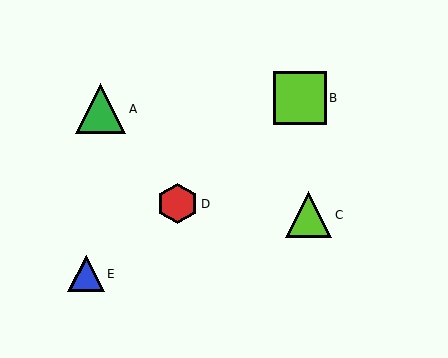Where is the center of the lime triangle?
The center of the lime triangle is at (309, 215).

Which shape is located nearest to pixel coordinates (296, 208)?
The lime triangle (labeled C) at (309, 215) is nearest to that location.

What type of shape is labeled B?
Shape B is a lime square.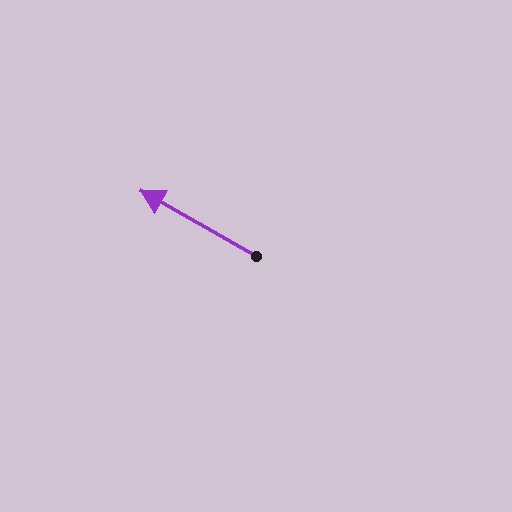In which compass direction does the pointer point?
Northwest.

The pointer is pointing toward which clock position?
Roughly 10 o'clock.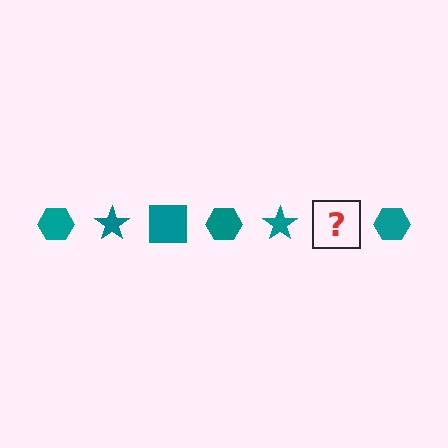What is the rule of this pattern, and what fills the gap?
The rule is that the pattern cycles through hexagon, star, square shapes in teal. The gap should be filled with a teal square.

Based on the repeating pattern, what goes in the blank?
The blank should be a teal square.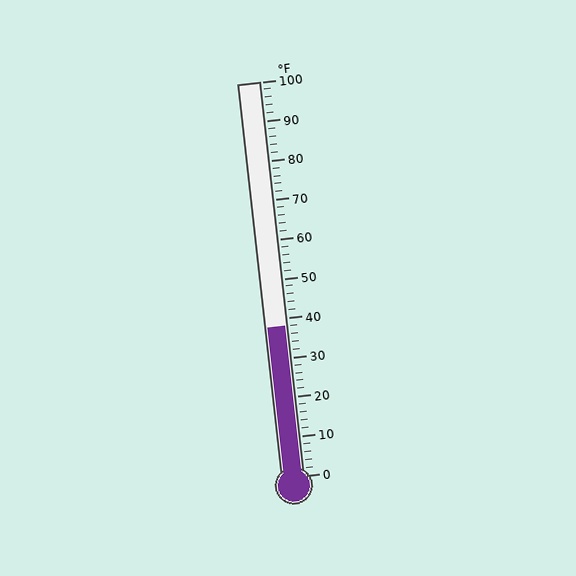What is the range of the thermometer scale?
The thermometer scale ranges from 0°F to 100°F.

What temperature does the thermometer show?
The thermometer shows approximately 38°F.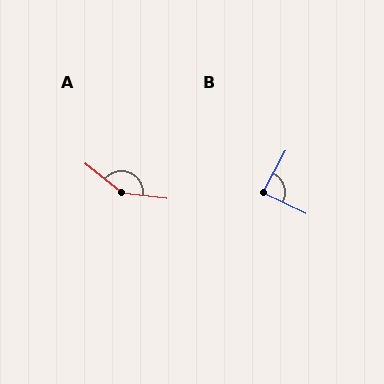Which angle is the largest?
A, at approximately 149 degrees.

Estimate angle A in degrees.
Approximately 149 degrees.